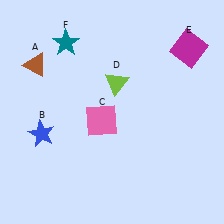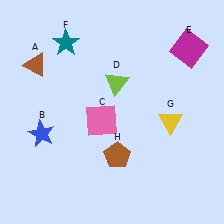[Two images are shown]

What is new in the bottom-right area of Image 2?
A yellow triangle (G) was added in the bottom-right area of Image 2.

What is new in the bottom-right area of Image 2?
A brown pentagon (H) was added in the bottom-right area of Image 2.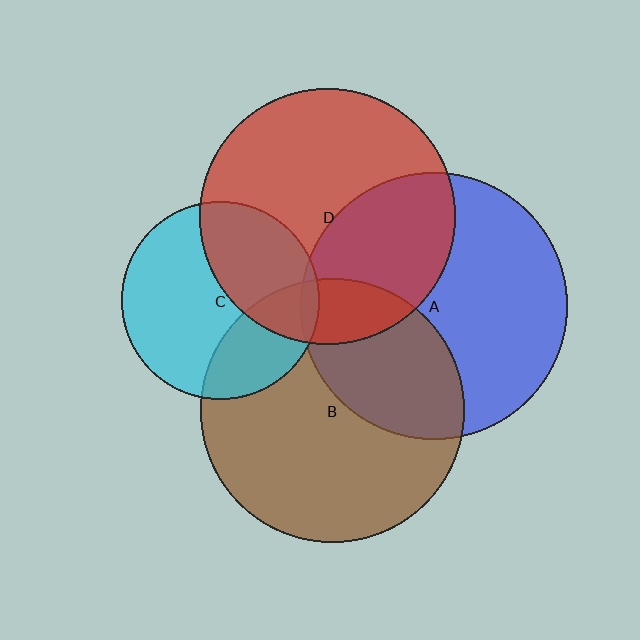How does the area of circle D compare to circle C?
Approximately 1.7 times.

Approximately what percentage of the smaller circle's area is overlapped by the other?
Approximately 35%.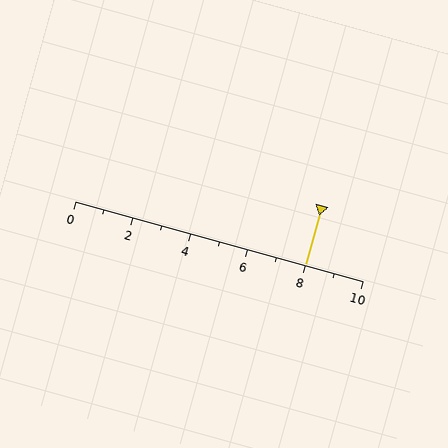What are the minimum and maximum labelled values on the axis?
The axis runs from 0 to 10.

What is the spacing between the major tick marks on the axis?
The major ticks are spaced 2 apart.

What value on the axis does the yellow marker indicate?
The marker indicates approximately 8.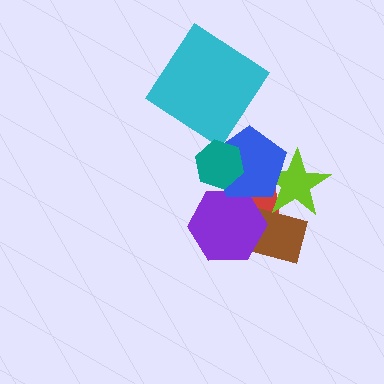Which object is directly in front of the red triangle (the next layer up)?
The brown rectangle is directly in front of the red triangle.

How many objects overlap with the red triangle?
5 objects overlap with the red triangle.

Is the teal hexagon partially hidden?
No, no other shape covers it.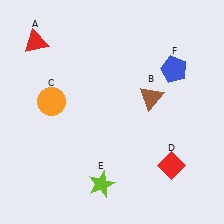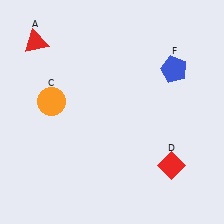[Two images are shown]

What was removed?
The brown triangle (B), the lime star (E) were removed in Image 2.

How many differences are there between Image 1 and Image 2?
There are 2 differences between the two images.